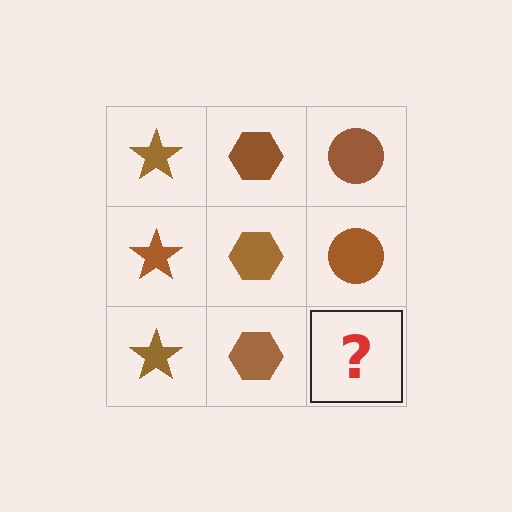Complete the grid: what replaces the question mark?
The question mark should be replaced with a brown circle.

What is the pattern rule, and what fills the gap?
The rule is that each column has a consistent shape. The gap should be filled with a brown circle.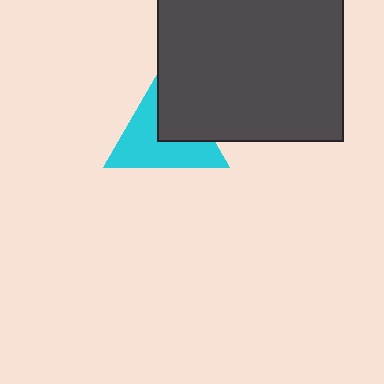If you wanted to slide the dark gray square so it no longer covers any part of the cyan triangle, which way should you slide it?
Slide it toward the upper-right — that is the most direct way to separate the two shapes.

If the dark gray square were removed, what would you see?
You would see the complete cyan triangle.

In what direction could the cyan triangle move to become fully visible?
The cyan triangle could move toward the lower-left. That would shift it out from behind the dark gray square entirely.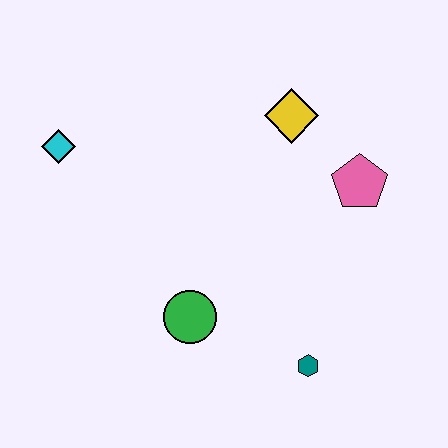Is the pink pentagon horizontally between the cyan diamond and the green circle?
No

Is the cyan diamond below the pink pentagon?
No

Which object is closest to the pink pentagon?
The yellow diamond is closest to the pink pentagon.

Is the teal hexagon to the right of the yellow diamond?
Yes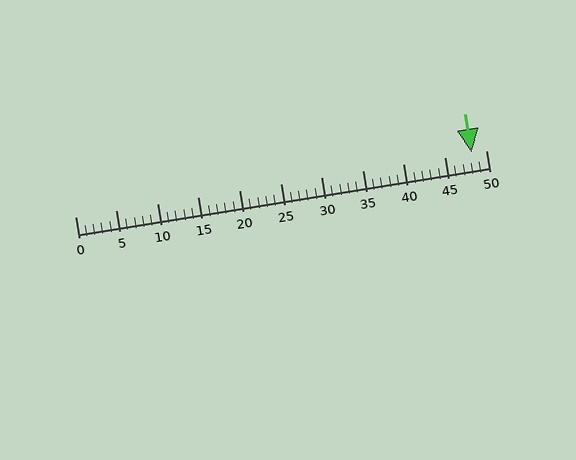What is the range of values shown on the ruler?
The ruler shows values from 0 to 50.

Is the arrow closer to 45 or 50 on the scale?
The arrow is closer to 50.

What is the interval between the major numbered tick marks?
The major tick marks are spaced 5 units apart.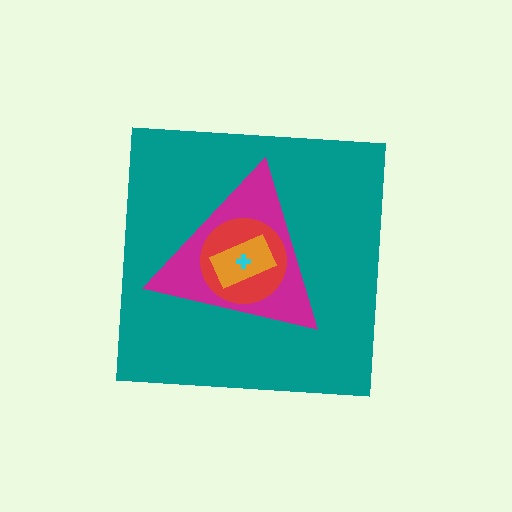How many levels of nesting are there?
5.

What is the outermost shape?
The teal square.